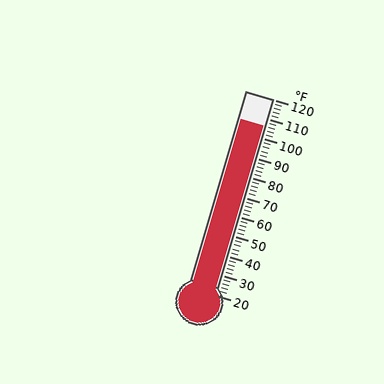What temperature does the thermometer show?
The thermometer shows approximately 106°F.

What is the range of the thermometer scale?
The thermometer scale ranges from 20°F to 120°F.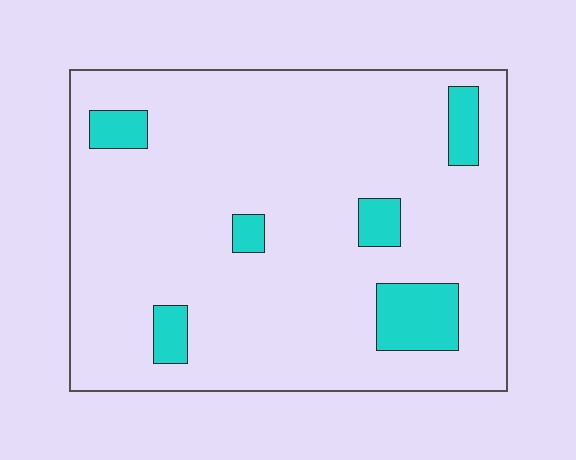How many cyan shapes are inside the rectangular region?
6.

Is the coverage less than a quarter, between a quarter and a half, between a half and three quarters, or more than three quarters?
Less than a quarter.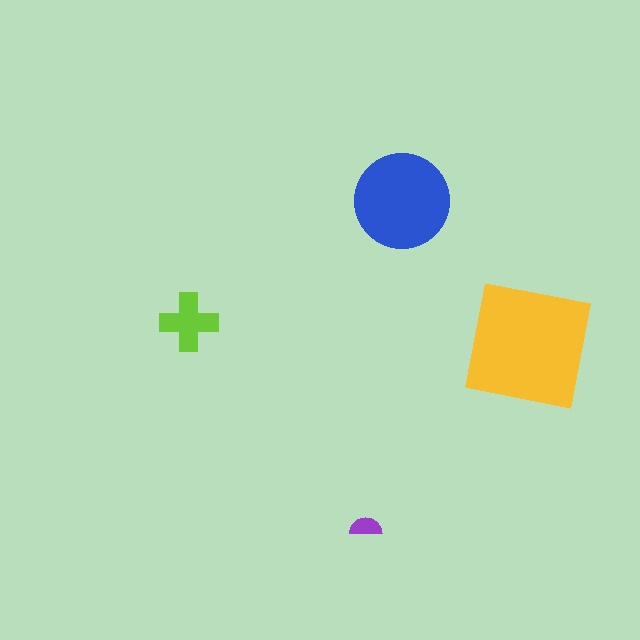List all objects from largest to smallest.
The yellow square, the blue circle, the lime cross, the purple semicircle.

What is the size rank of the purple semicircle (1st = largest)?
4th.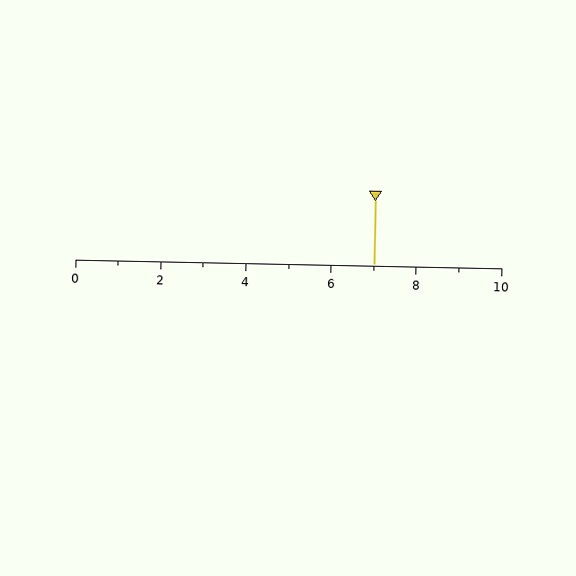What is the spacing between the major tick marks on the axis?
The major ticks are spaced 2 apart.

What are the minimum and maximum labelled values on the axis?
The axis runs from 0 to 10.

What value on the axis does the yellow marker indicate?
The marker indicates approximately 7.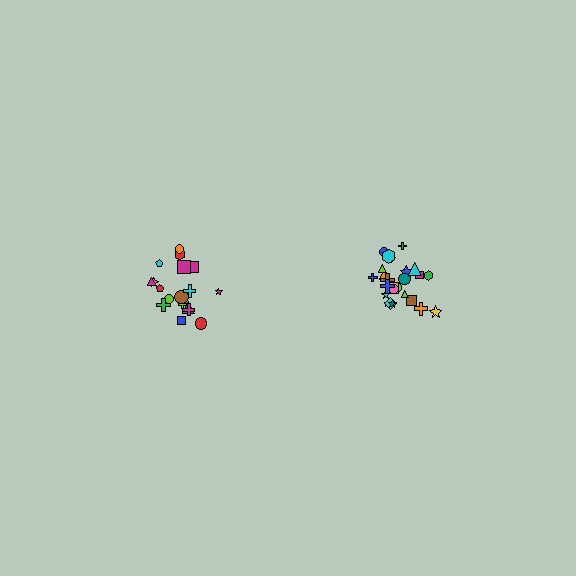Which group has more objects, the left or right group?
The right group.